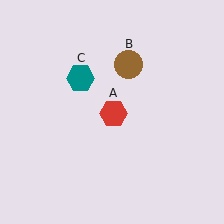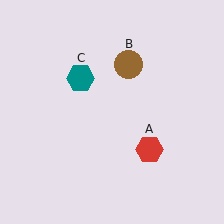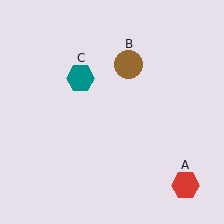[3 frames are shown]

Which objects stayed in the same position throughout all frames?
Brown circle (object B) and teal hexagon (object C) remained stationary.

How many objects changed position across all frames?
1 object changed position: red hexagon (object A).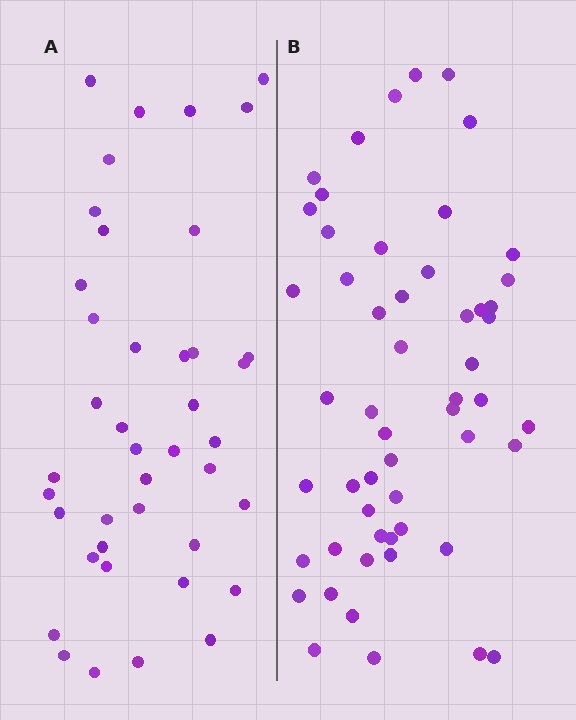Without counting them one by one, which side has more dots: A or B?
Region B (the right region) has more dots.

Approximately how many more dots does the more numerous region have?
Region B has approximately 15 more dots than region A.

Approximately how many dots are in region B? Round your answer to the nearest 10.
About 50 dots. (The exact count is 54, which rounds to 50.)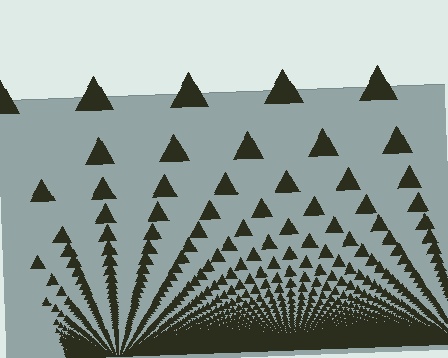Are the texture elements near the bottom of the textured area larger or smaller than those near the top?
Smaller. The gradient is inverted — elements near the bottom are smaller and denser.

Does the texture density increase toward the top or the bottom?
Density increases toward the bottom.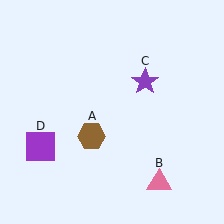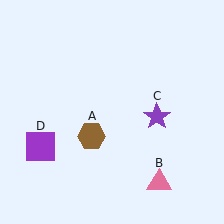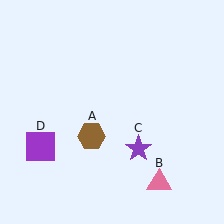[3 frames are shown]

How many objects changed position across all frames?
1 object changed position: purple star (object C).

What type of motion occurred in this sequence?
The purple star (object C) rotated clockwise around the center of the scene.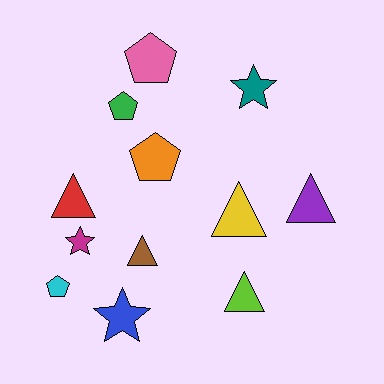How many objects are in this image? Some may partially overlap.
There are 12 objects.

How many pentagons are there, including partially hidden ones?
There are 4 pentagons.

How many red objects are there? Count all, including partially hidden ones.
There is 1 red object.